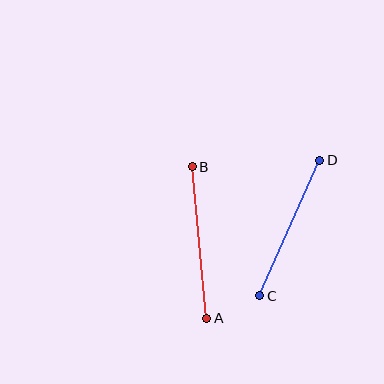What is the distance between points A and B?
The distance is approximately 152 pixels.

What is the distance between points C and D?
The distance is approximately 148 pixels.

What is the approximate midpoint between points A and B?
The midpoint is at approximately (200, 243) pixels.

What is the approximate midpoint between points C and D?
The midpoint is at approximately (290, 228) pixels.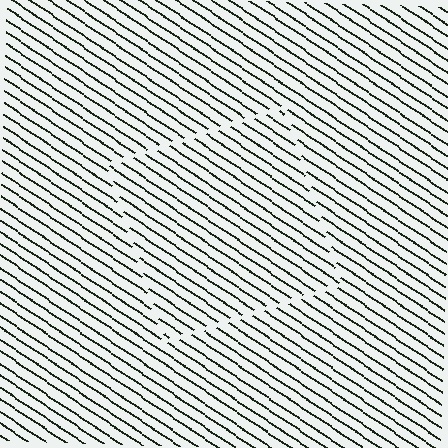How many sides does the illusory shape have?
4 sides — the line-ends trace a square.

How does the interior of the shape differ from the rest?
The interior of the shape contains the same grating, shifted by half a period — the contour is defined by the phase discontinuity where line-ends from the inner and outer gratings abut.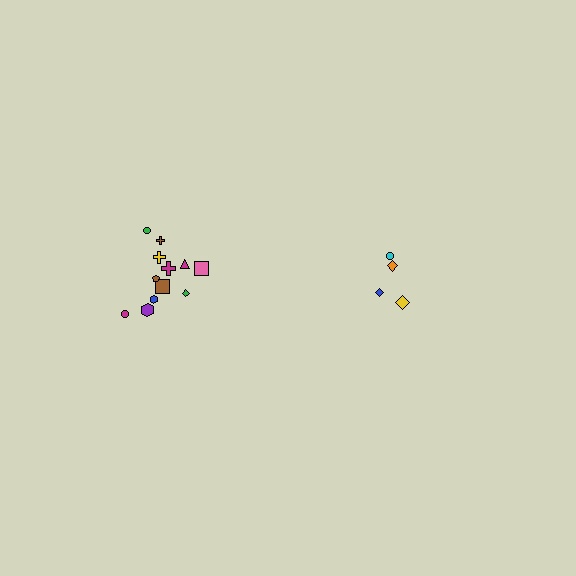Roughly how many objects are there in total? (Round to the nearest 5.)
Roughly 15 objects in total.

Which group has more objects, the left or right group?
The left group.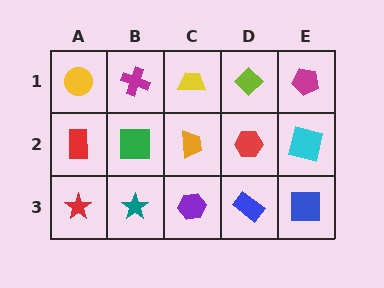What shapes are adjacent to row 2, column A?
A yellow circle (row 1, column A), a red star (row 3, column A), a green square (row 2, column B).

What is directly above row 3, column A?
A red rectangle.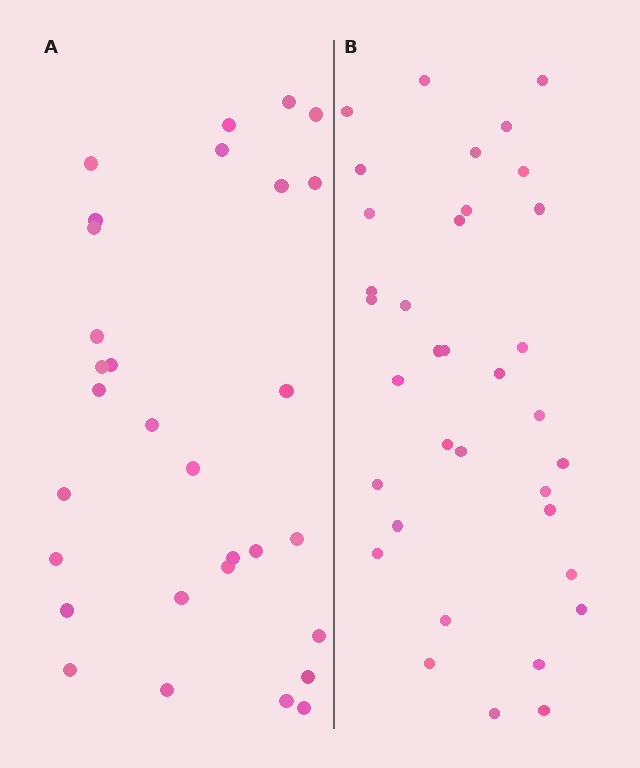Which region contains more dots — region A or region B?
Region B (the right region) has more dots.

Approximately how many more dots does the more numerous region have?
Region B has about 5 more dots than region A.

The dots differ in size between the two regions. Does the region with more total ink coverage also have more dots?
No. Region A has more total ink coverage because its dots are larger, but region B actually contains more individual dots. Total area can be misleading — the number of items is what matters here.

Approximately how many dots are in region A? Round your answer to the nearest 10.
About 30 dots.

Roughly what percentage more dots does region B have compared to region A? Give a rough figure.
About 15% more.